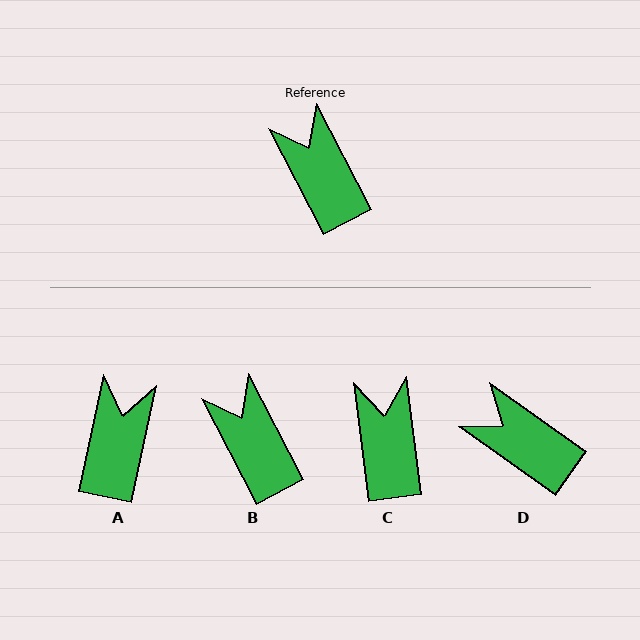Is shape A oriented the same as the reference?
No, it is off by about 39 degrees.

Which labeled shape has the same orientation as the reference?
B.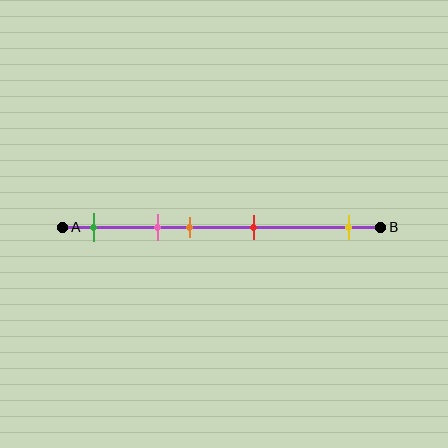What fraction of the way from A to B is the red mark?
The red mark is approximately 60% (0.6) of the way from A to B.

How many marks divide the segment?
There are 5 marks dividing the segment.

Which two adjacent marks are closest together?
The pink and orange marks are the closest adjacent pair.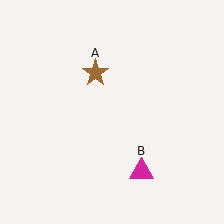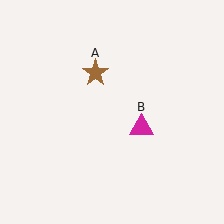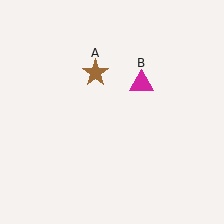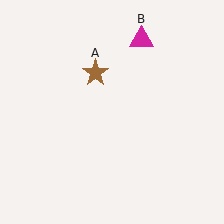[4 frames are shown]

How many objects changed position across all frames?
1 object changed position: magenta triangle (object B).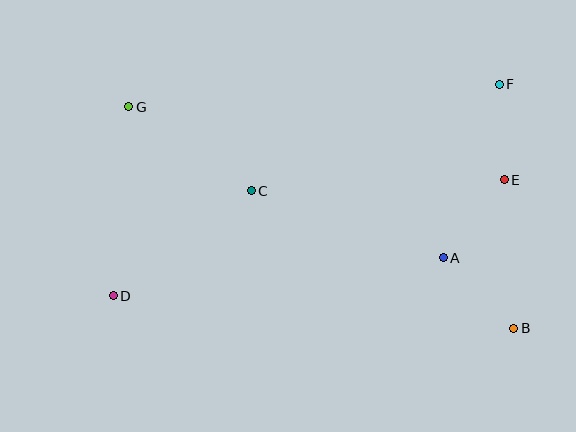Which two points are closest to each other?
Points E and F are closest to each other.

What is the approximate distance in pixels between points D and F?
The distance between D and F is approximately 440 pixels.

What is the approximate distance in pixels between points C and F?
The distance between C and F is approximately 270 pixels.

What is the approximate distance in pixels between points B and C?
The distance between B and C is approximately 296 pixels.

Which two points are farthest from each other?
Points B and G are farthest from each other.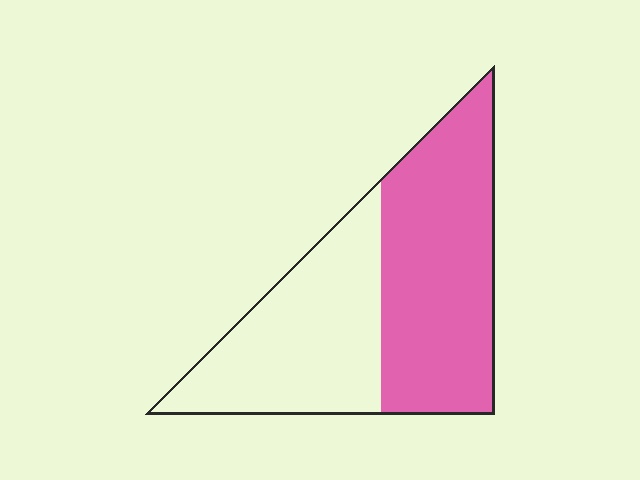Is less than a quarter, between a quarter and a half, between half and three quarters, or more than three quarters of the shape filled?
Between half and three quarters.